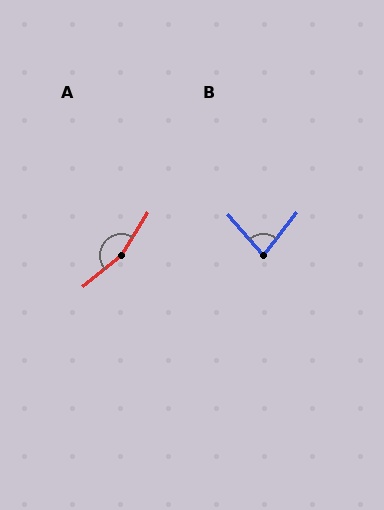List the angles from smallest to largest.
B (79°), A (161°).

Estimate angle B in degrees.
Approximately 79 degrees.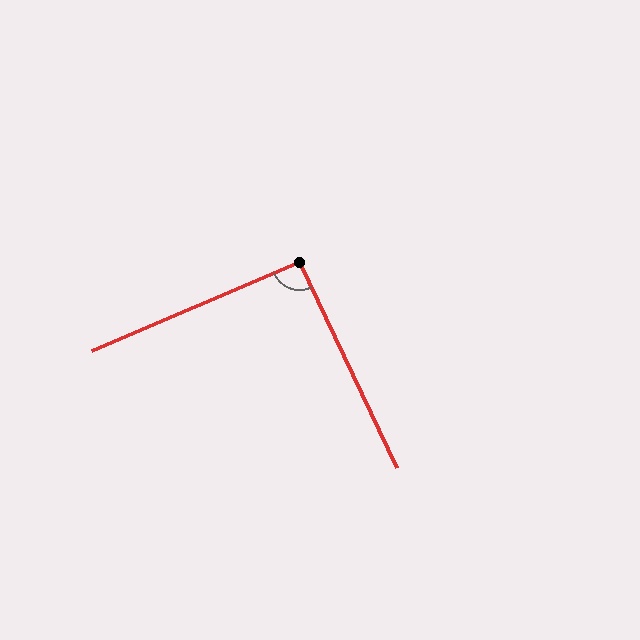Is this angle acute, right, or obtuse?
It is approximately a right angle.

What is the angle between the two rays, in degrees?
Approximately 92 degrees.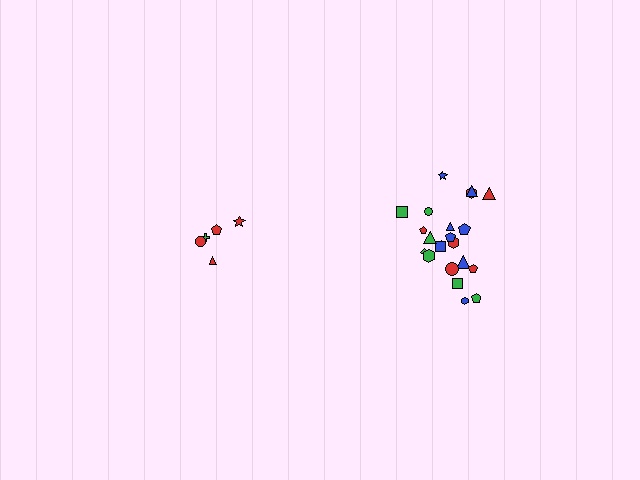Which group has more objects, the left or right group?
The right group.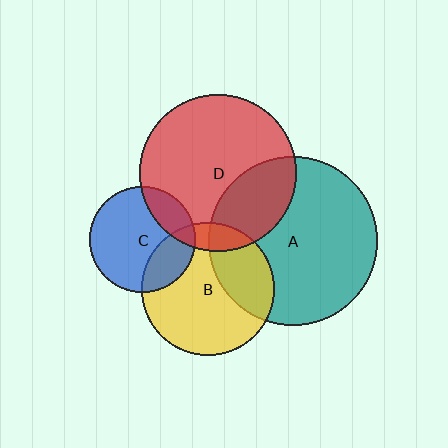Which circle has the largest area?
Circle A (teal).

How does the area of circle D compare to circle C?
Approximately 2.2 times.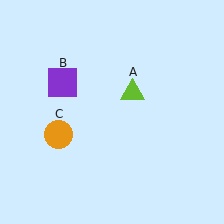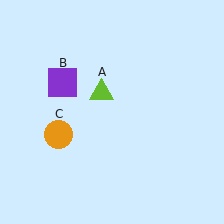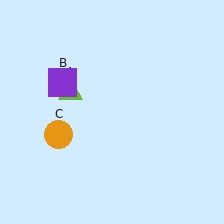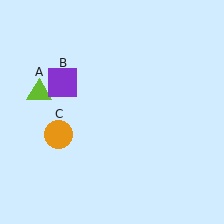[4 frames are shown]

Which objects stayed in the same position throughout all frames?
Purple square (object B) and orange circle (object C) remained stationary.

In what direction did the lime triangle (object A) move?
The lime triangle (object A) moved left.